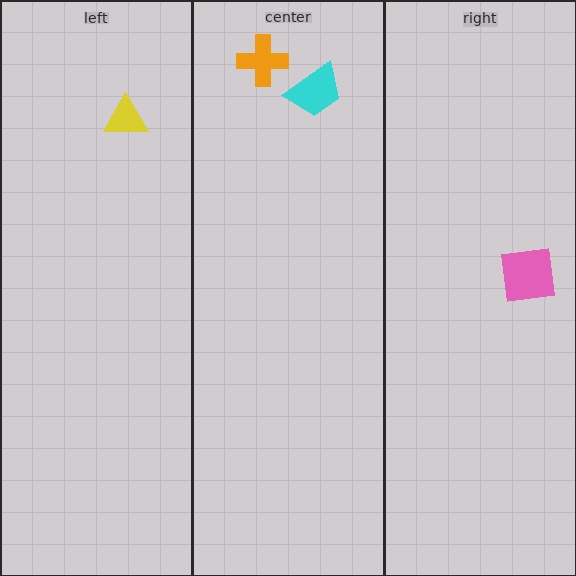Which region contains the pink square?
The right region.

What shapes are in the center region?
The cyan trapezoid, the orange cross.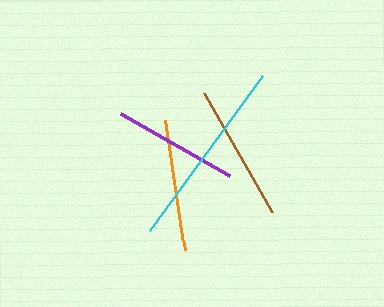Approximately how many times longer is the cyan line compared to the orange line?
The cyan line is approximately 1.5 times the length of the orange line.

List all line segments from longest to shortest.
From longest to shortest: cyan, brown, orange, purple.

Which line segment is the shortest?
The purple line is the shortest at approximately 125 pixels.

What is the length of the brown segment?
The brown segment is approximately 137 pixels long.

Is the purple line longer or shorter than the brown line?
The brown line is longer than the purple line.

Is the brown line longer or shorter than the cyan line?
The cyan line is longer than the brown line.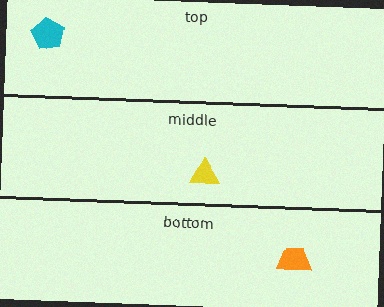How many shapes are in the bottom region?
1.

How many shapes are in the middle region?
1.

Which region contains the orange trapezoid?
The bottom region.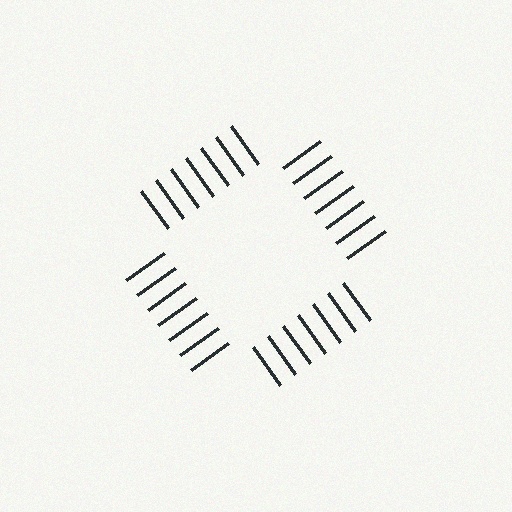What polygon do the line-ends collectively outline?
An illusory square — the line segments terminate on its edges but no continuous stroke is drawn.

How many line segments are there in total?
28 — 7 along each of the 4 edges.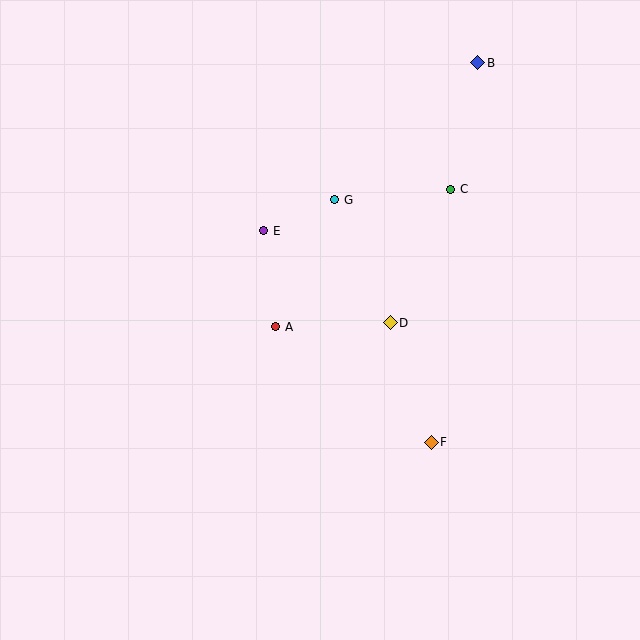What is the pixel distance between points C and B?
The distance between C and B is 129 pixels.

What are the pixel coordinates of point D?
Point D is at (390, 323).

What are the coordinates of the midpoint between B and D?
The midpoint between B and D is at (434, 193).